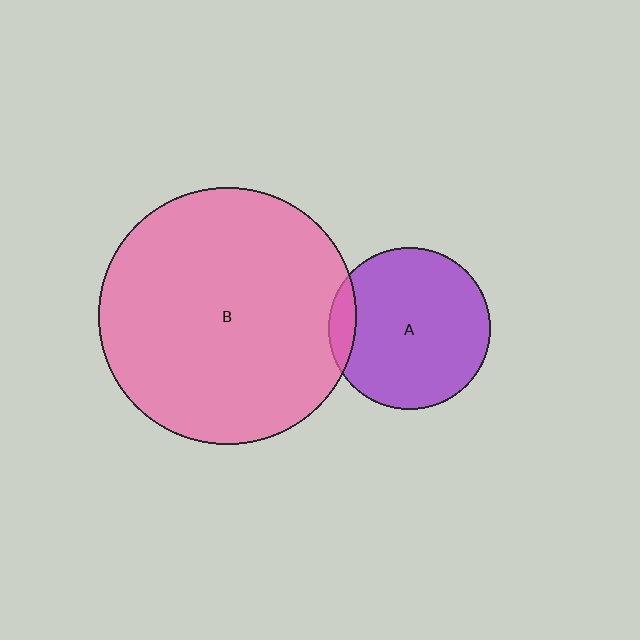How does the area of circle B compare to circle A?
Approximately 2.5 times.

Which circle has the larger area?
Circle B (pink).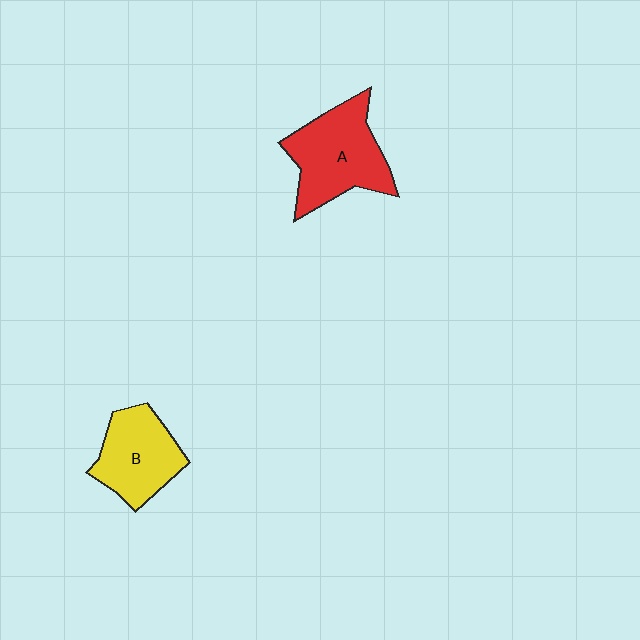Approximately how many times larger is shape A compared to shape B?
Approximately 1.3 times.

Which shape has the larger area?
Shape A (red).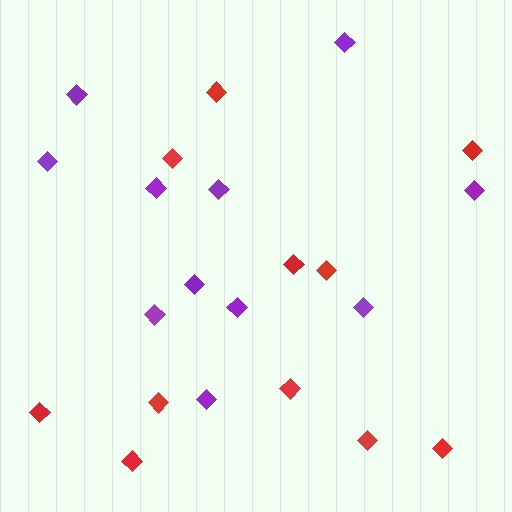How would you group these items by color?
There are 2 groups: one group of red diamonds (11) and one group of purple diamonds (11).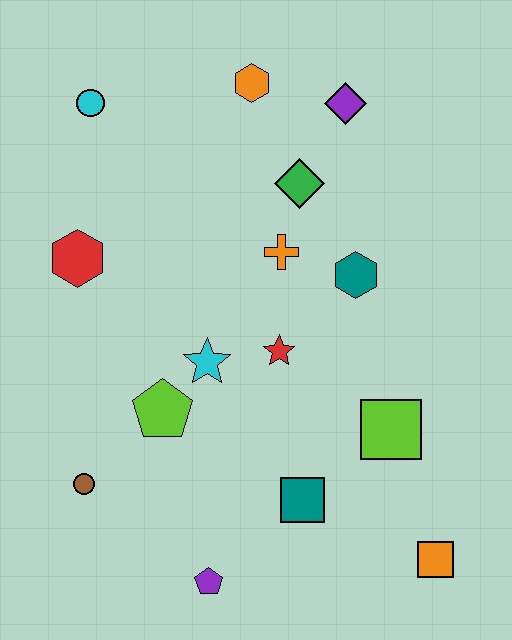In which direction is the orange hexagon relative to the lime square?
The orange hexagon is above the lime square.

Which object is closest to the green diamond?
The orange cross is closest to the green diamond.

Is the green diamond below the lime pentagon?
No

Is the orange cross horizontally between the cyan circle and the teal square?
Yes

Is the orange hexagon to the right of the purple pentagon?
Yes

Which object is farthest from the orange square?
The cyan circle is farthest from the orange square.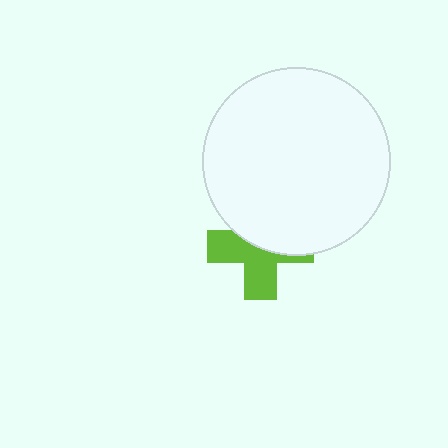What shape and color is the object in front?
The object in front is a white circle.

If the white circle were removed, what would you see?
You would see the complete lime cross.